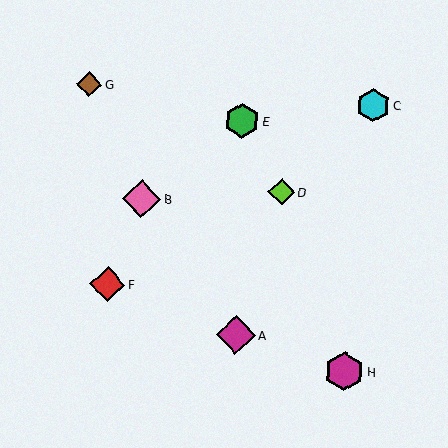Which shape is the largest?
The magenta diamond (labeled A) is the largest.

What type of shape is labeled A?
Shape A is a magenta diamond.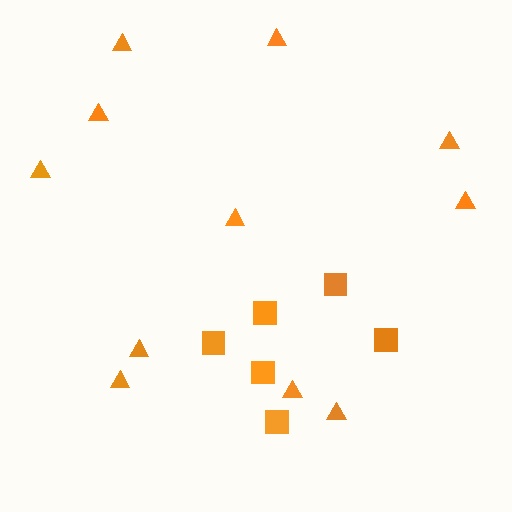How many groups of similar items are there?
There are 2 groups: one group of squares (6) and one group of triangles (11).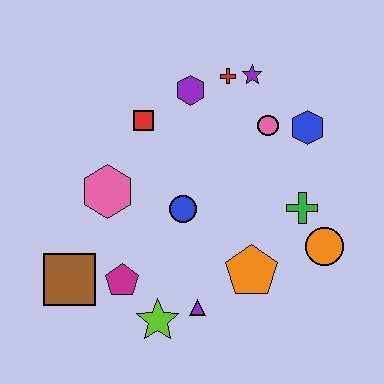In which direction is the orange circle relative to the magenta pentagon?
The orange circle is to the right of the magenta pentagon.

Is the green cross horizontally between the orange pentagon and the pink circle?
No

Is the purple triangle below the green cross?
Yes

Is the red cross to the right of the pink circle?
No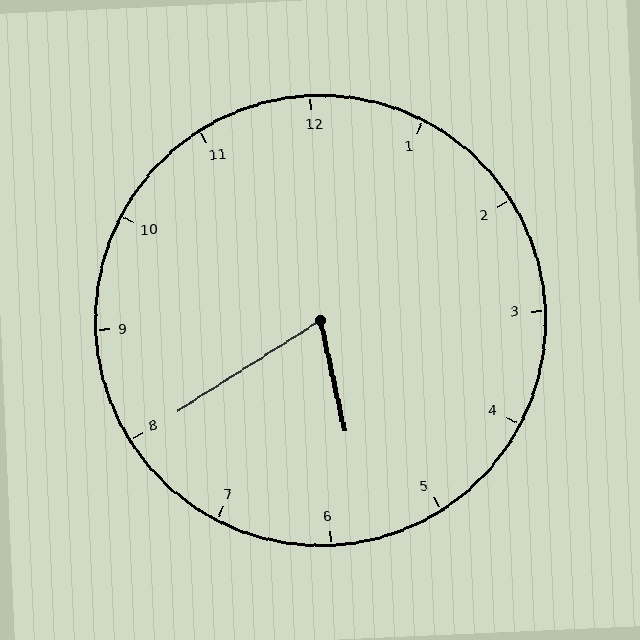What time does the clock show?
5:40.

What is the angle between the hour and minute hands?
Approximately 70 degrees.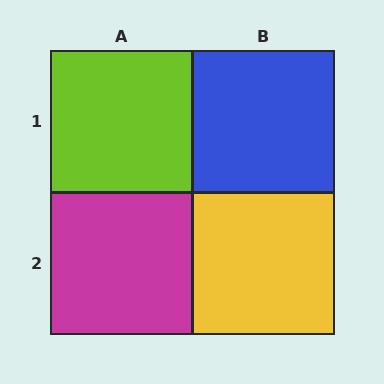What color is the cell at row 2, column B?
Yellow.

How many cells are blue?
1 cell is blue.